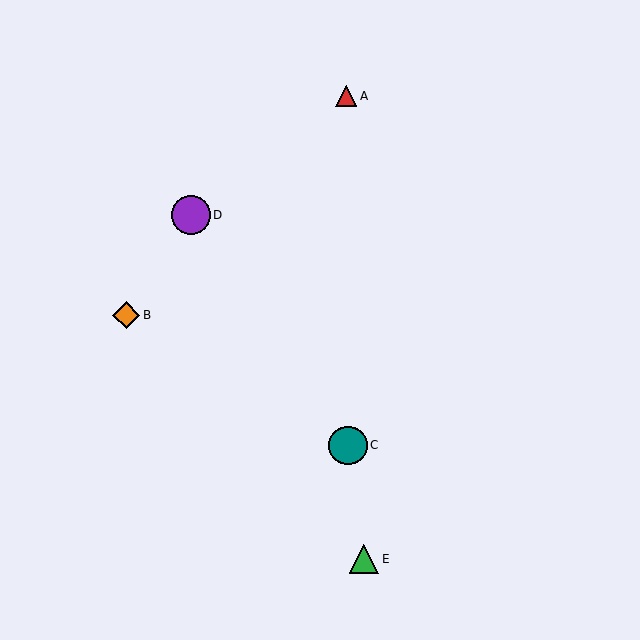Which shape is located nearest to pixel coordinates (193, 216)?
The purple circle (labeled D) at (191, 215) is nearest to that location.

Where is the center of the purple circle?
The center of the purple circle is at (191, 215).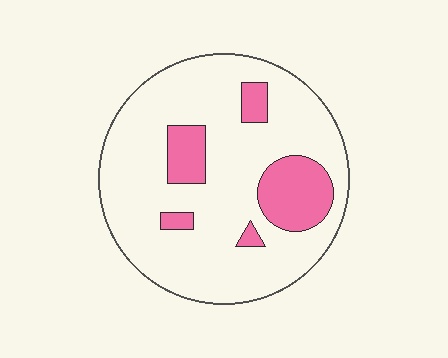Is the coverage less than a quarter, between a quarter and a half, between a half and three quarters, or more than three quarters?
Less than a quarter.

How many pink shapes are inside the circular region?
5.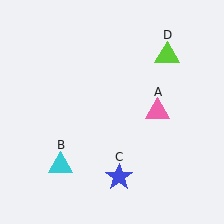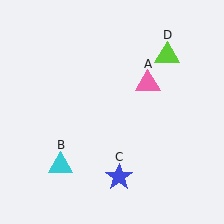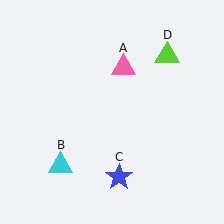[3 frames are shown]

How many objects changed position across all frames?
1 object changed position: pink triangle (object A).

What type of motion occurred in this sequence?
The pink triangle (object A) rotated counterclockwise around the center of the scene.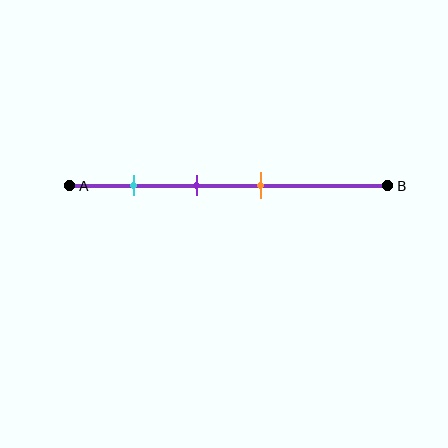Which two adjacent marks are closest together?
The purple and orange marks are the closest adjacent pair.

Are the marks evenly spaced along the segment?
Yes, the marks are approximately evenly spaced.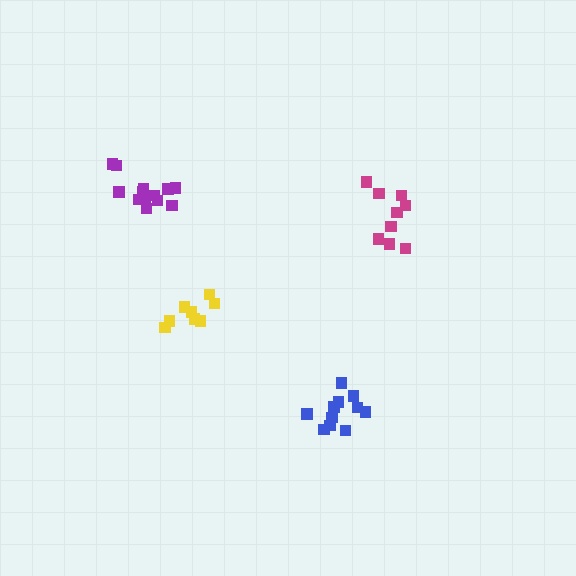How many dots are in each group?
Group 1: 8 dots, Group 2: 11 dots, Group 3: 13 dots, Group 4: 9 dots (41 total).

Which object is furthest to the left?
The purple cluster is leftmost.